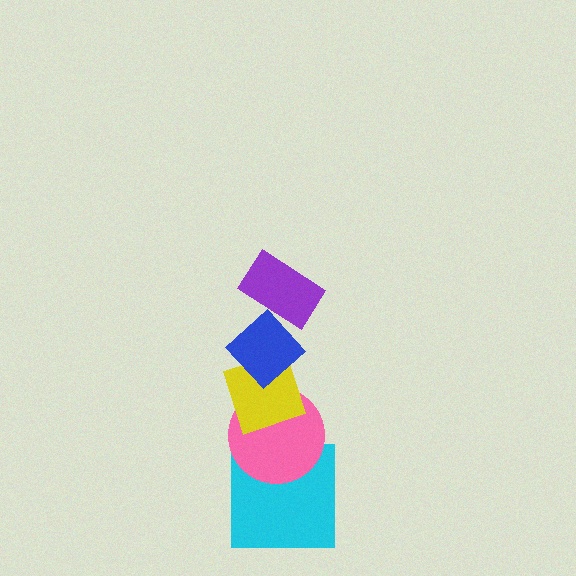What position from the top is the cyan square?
The cyan square is 5th from the top.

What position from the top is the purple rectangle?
The purple rectangle is 1st from the top.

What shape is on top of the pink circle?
The yellow diamond is on top of the pink circle.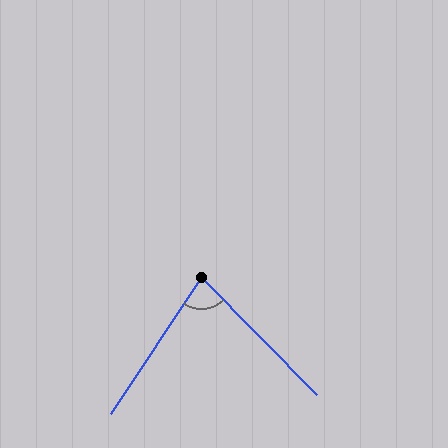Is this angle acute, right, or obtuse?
It is acute.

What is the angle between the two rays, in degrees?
Approximately 78 degrees.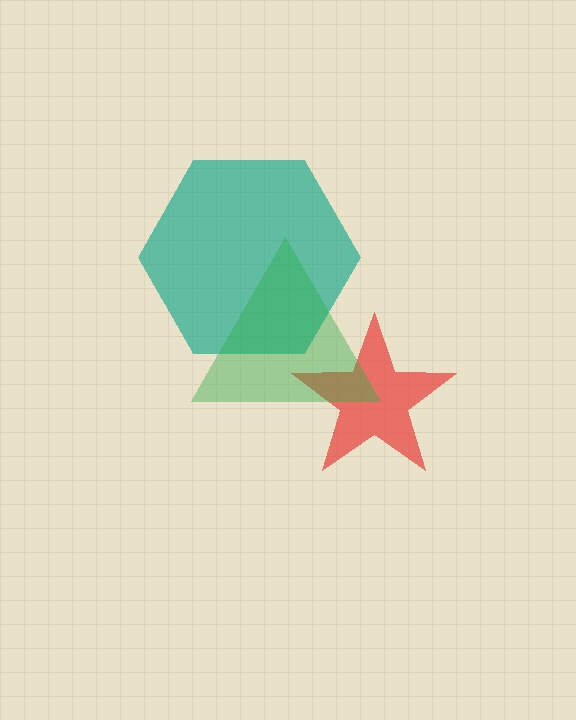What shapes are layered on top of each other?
The layered shapes are: a red star, a teal hexagon, a green triangle.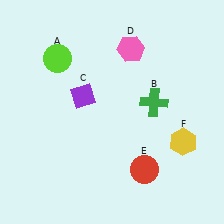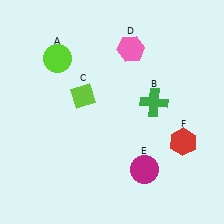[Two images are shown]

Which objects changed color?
C changed from purple to lime. E changed from red to magenta. F changed from yellow to red.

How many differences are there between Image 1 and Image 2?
There are 3 differences between the two images.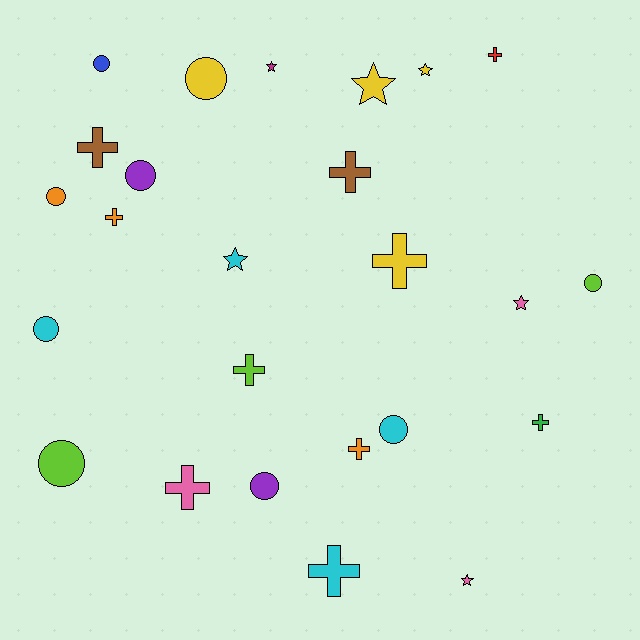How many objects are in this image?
There are 25 objects.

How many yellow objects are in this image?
There are 4 yellow objects.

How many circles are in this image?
There are 9 circles.